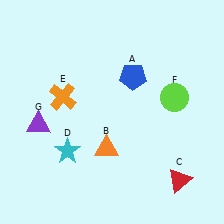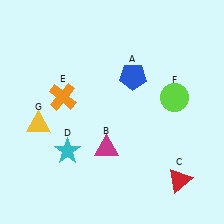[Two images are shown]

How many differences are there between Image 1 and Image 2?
There are 2 differences between the two images.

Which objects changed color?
B changed from orange to magenta. G changed from purple to yellow.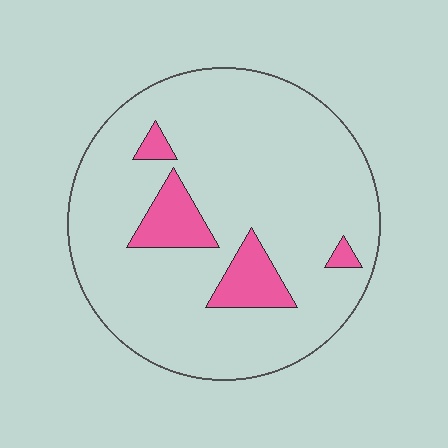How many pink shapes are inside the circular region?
4.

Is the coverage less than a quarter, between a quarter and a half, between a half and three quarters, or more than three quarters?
Less than a quarter.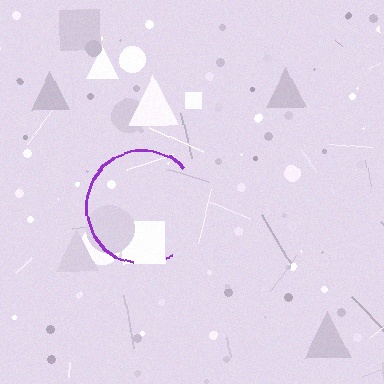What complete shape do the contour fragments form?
The contour fragments form a circle.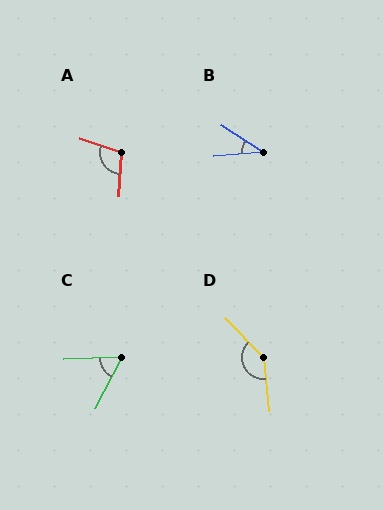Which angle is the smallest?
B, at approximately 38 degrees.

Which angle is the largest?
D, at approximately 142 degrees.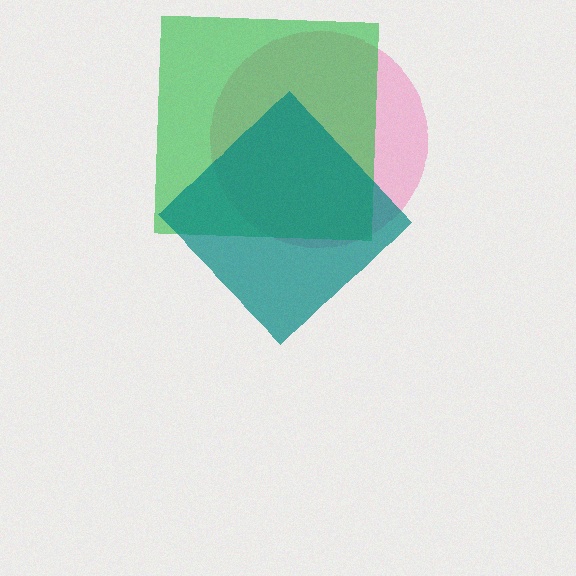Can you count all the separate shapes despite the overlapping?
Yes, there are 3 separate shapes.